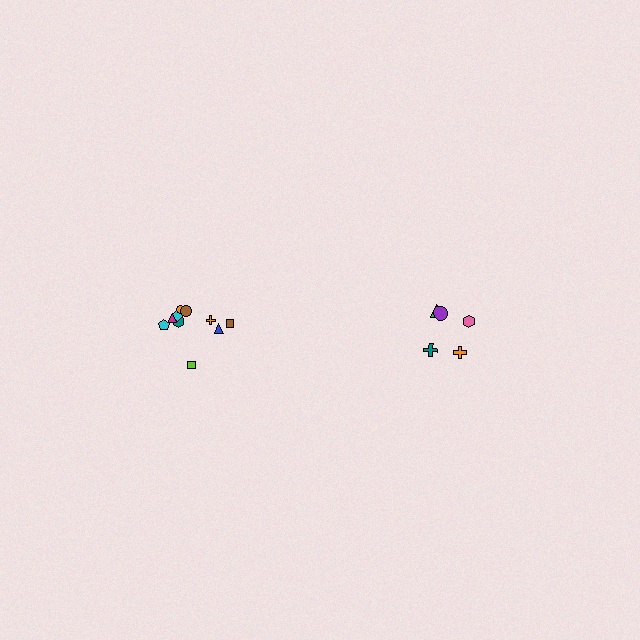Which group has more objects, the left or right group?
The left group.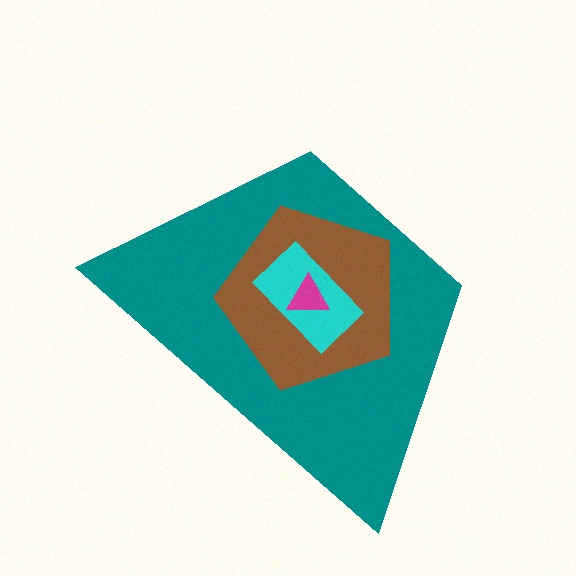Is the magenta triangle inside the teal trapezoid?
Yes.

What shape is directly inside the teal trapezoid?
The brown pentagon.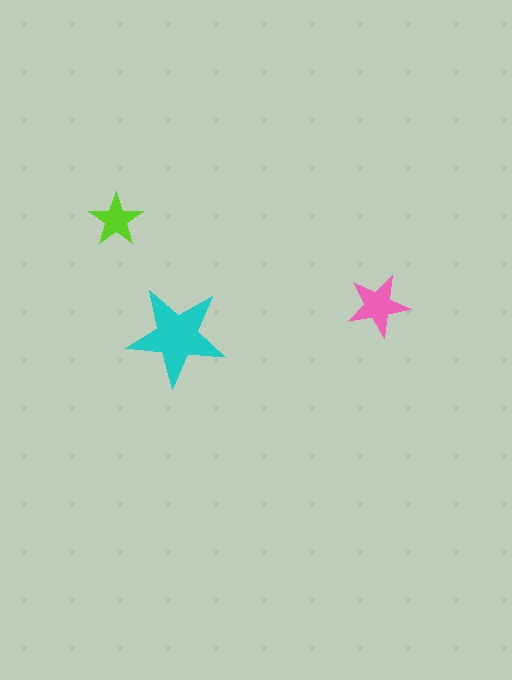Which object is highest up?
The lime star is topmost.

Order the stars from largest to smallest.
the cyan one, the pink one, the lime one.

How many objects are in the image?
There are 3 objects in the image.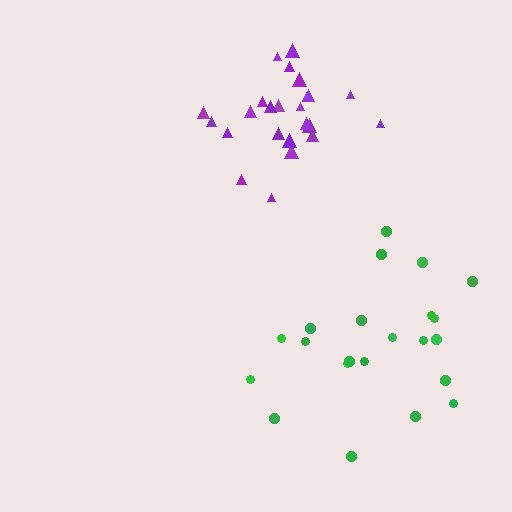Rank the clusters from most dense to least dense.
purple, green.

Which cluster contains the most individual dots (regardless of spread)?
Purple (24).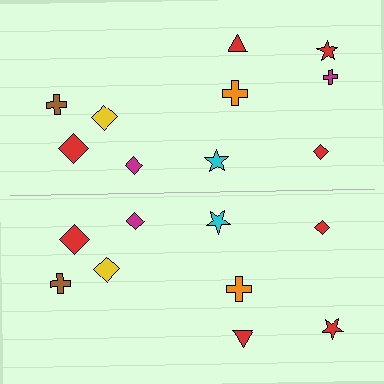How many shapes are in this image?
There are 19 shapes in this image.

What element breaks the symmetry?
A magenta cross is missing from the bottom side.